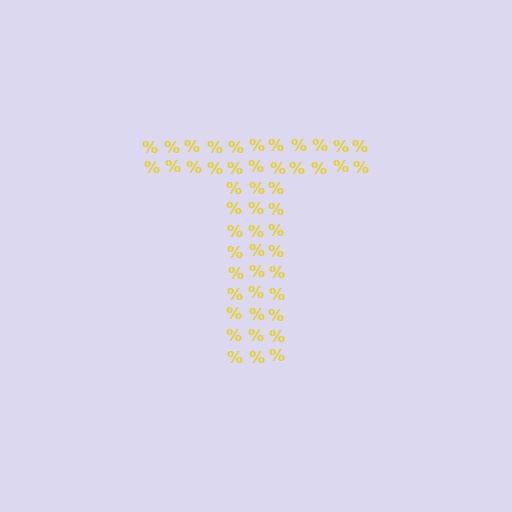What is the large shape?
The large shape is the letter T.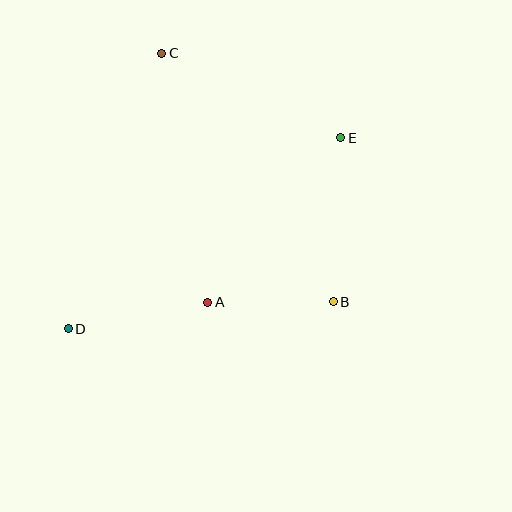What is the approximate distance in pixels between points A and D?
The distance between A and D is approximately 142 pixels.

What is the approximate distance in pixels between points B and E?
The distance between B and E is approximately 164 pixels.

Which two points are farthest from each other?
Points D and E are farthest from each other.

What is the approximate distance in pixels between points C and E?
The distance between C and E is approximately 198 pixels.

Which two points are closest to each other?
Points A and B are closest to each other.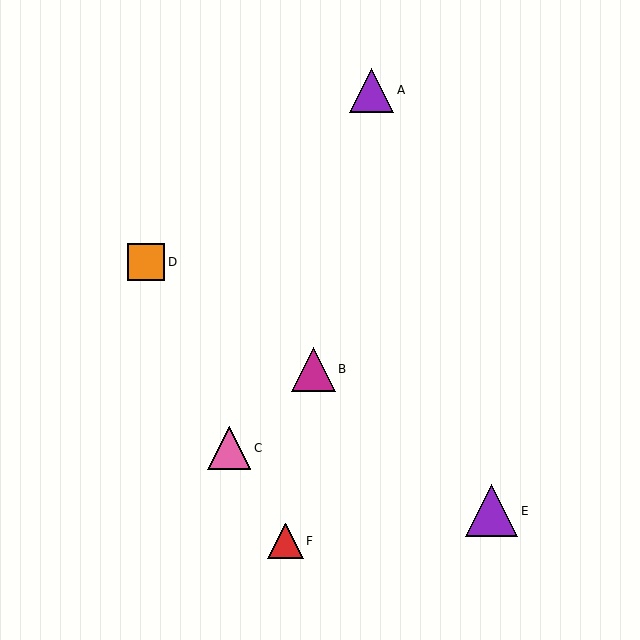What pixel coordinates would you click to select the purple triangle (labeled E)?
Click at (492, 511) to select the purple triangle E.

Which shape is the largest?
The purple triangle (labeled E) is the largest.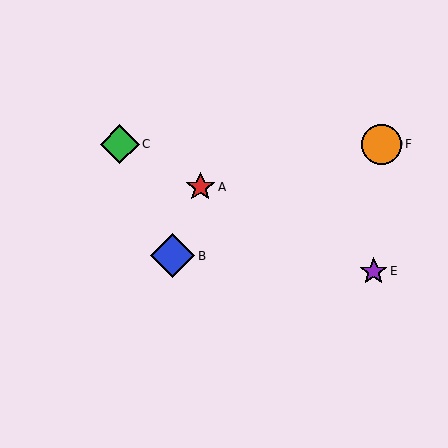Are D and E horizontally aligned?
No, D is at y≈144 and E is at y≈271.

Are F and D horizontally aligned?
Yes, both are at y≈144.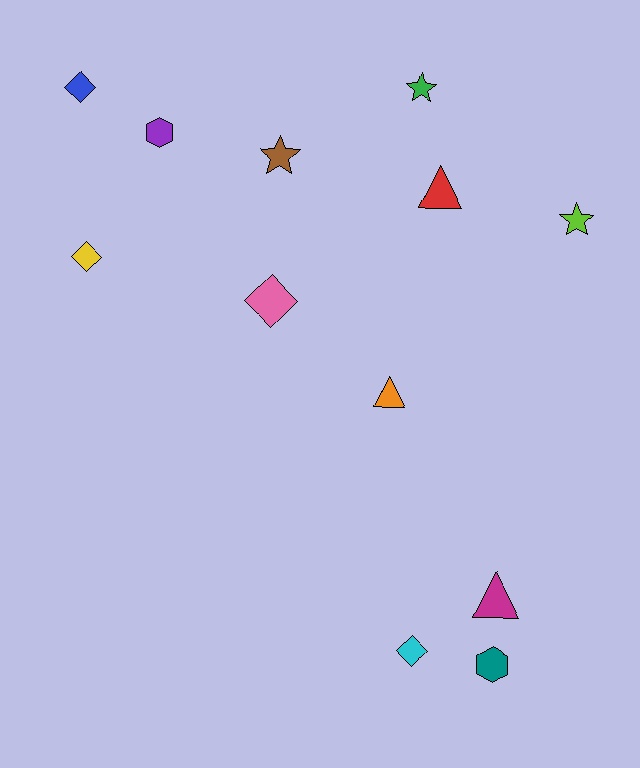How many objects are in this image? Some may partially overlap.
There are 12 objects.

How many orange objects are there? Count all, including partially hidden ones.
There is 1 orange object.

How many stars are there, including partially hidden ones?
There are 3 stars.